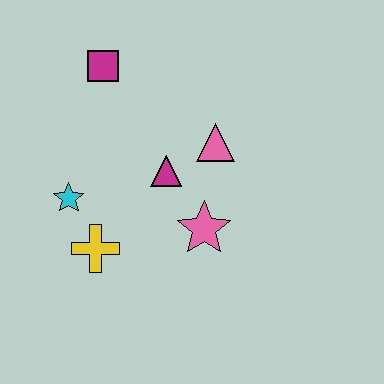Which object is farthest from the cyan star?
The pink triangle is farthest from the cyan star.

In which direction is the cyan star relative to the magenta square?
The cyan star is below the magenta square.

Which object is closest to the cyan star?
The yellow cross is closest to the cyan star.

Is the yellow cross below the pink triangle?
Yes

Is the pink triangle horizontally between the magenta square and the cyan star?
No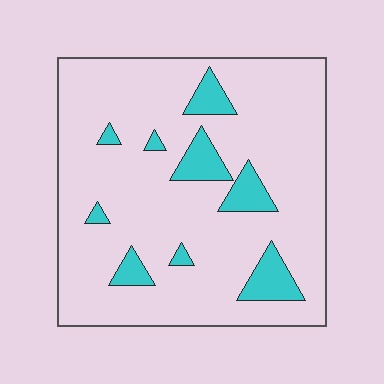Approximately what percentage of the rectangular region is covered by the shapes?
Approximately 15%.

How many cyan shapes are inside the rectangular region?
9.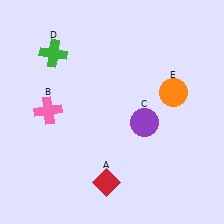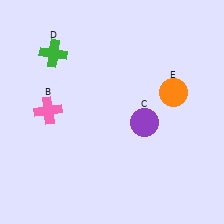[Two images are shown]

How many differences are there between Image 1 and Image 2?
There is 1 difference between the two images.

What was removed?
The red diamond (A) was removed in Image 2.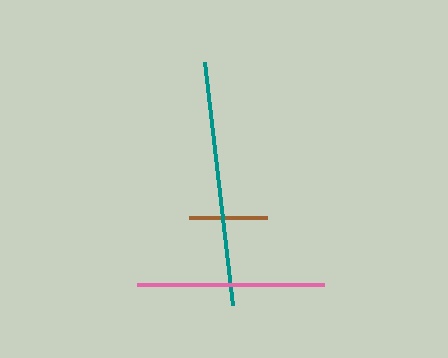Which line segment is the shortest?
The brown line is the shortest at approximately 78 pixels.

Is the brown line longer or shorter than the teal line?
The teal line is longer than the brown line.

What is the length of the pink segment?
The pink segment is approximately 186 pixels long.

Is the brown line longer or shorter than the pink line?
The pink line is longer than the brown line.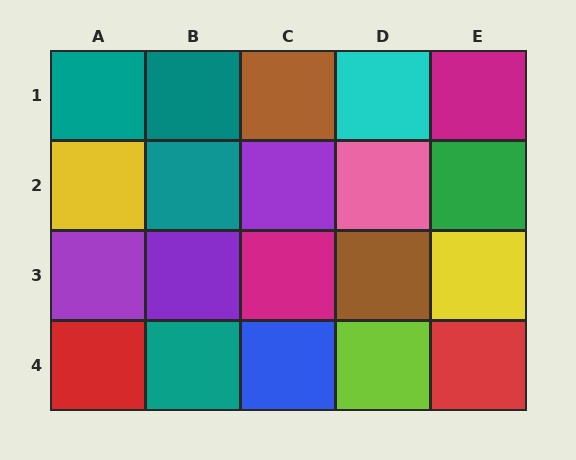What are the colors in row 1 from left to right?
Teal, teal, brown, cyan, magenta.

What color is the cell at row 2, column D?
Pink.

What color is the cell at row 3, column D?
Brown.